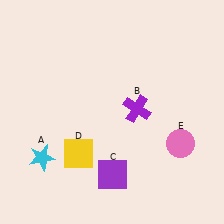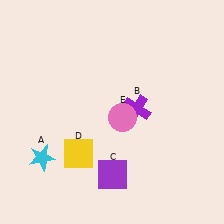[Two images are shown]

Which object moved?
The pink circle (E) moved left.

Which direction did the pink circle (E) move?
The pink circle (E) moved left.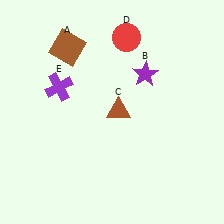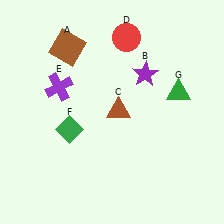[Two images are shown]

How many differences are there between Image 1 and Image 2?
There are 2 differences between the two images.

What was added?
A green diamond (F), a green triangle (G) were added in Image 2.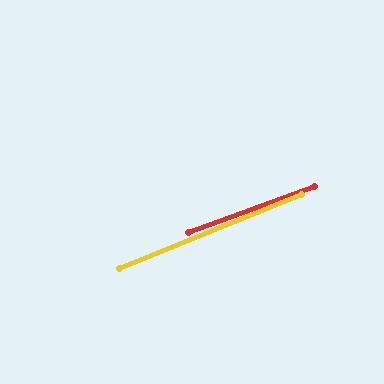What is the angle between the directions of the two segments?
Approximately 2 degrees.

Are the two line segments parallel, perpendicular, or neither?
Parallel — their directions differ by only 1.9°.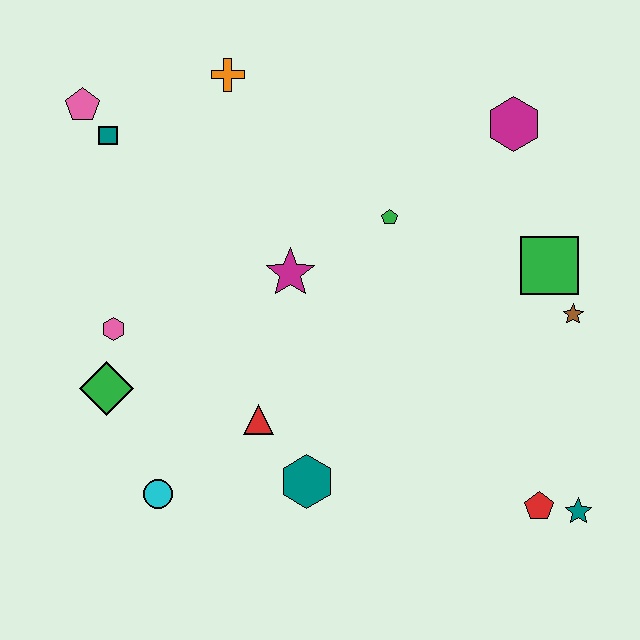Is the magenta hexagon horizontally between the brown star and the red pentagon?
No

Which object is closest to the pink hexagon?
The green diamond is closest to the pink hexagon.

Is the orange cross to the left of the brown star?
Yes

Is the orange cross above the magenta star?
Yes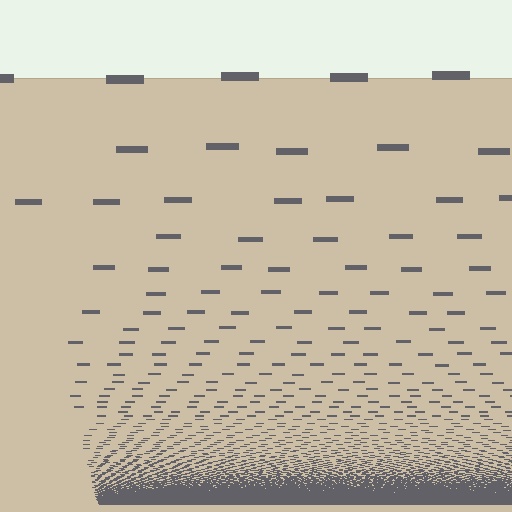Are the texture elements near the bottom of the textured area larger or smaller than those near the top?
Smaller. The gradient is inverted — elements near the bottom are smaller and denser.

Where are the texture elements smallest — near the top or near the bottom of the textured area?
Near the bottom.